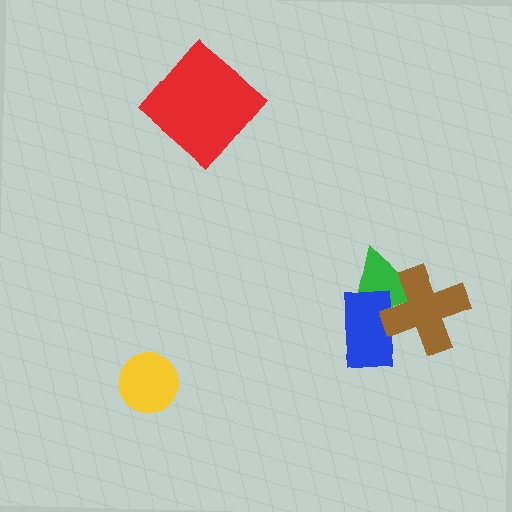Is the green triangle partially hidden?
Yes, it is partially covered by another shape.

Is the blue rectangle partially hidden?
Yes, it is partially covered by another shape.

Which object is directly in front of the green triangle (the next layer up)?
The blue rectangle is directly in front of the green triangle.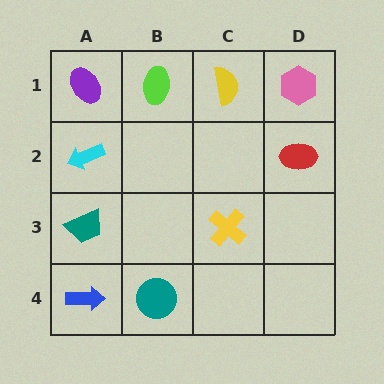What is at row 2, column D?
A red ellipse.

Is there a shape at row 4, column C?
No, that cell is empty.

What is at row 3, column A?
A teal trapezoid.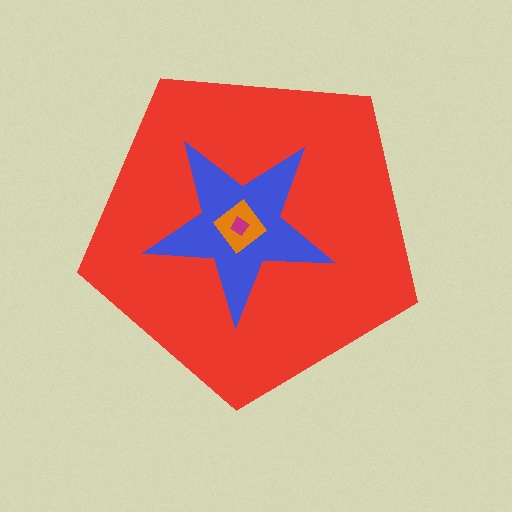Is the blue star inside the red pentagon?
Yes.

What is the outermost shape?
The red pentagon.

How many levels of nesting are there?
4.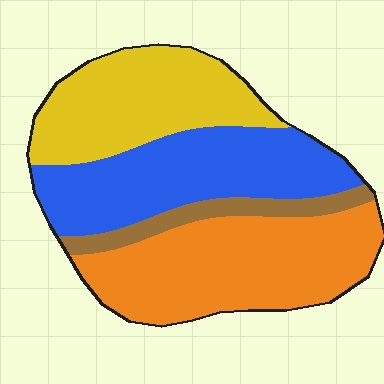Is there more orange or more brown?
Orange.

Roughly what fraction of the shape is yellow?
Yellow covers about 25% of the shape.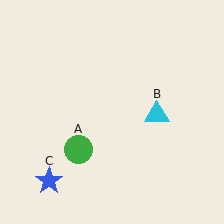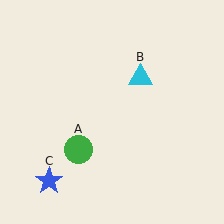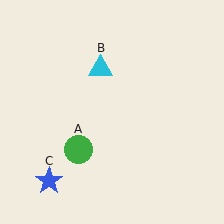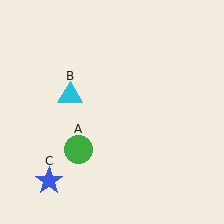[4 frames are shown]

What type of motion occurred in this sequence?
The cyan triangle (object B) rotated counterclockwise around the center of the scene.